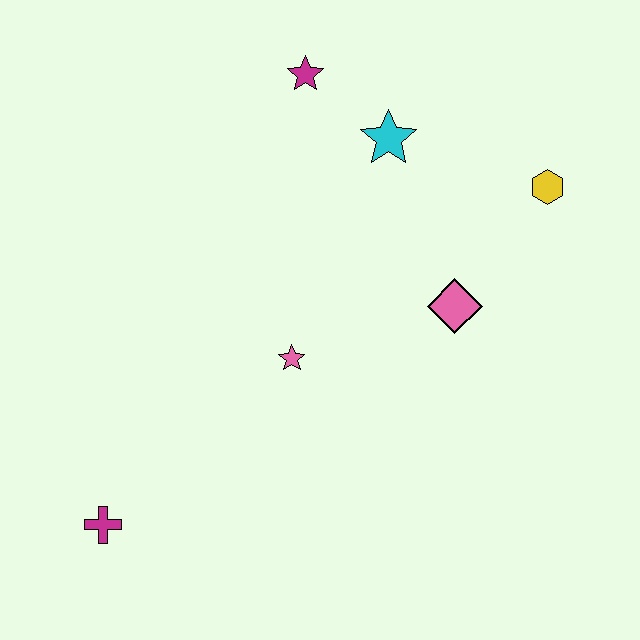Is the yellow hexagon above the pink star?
Yes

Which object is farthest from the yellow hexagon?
The magenta cross is farthest from the yellow hexagon.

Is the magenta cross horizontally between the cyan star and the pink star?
No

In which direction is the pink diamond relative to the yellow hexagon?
The pink diamond is below the yellow hexagon.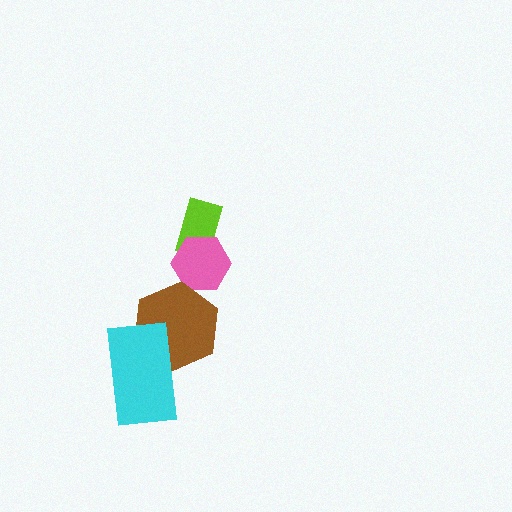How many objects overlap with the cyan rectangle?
1 object overlaps with the cyan rectangle.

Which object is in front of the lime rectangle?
The pink hexagon is in front of the lime rectangle.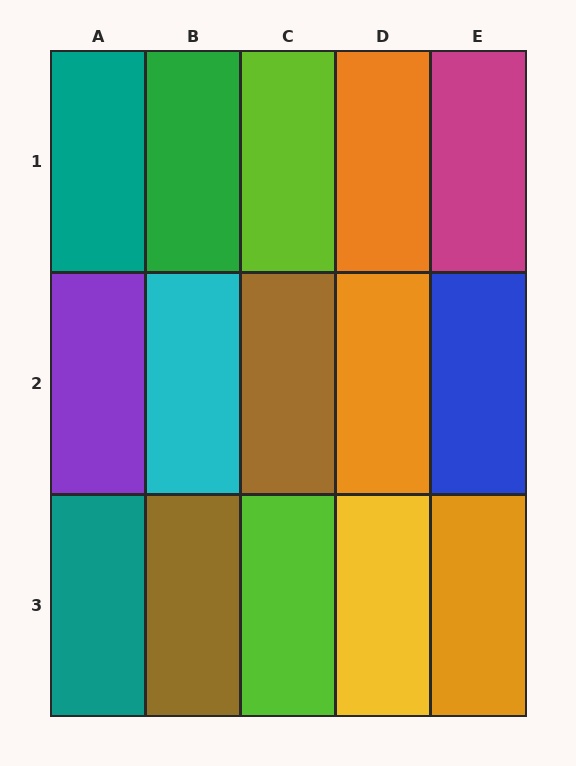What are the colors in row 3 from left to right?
Teal, brown, lime, yellow, orange.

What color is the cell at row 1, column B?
Green.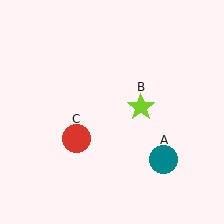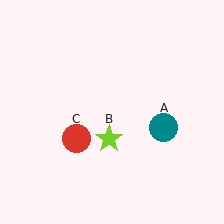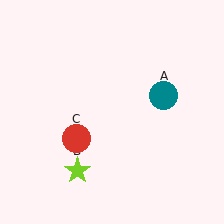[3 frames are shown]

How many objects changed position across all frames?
2 objects changed position: teal circle (object A), lime star (object B).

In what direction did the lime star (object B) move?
The lime star (object B) moved down and to the left.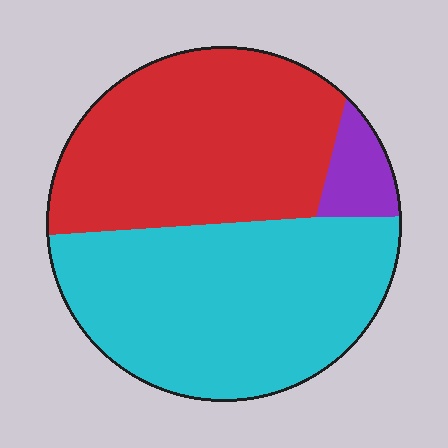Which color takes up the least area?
Purple, at roughly 5%.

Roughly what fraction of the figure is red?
Red takes up between a third and a half of the figure.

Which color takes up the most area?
Cyan, at roughly 50%.